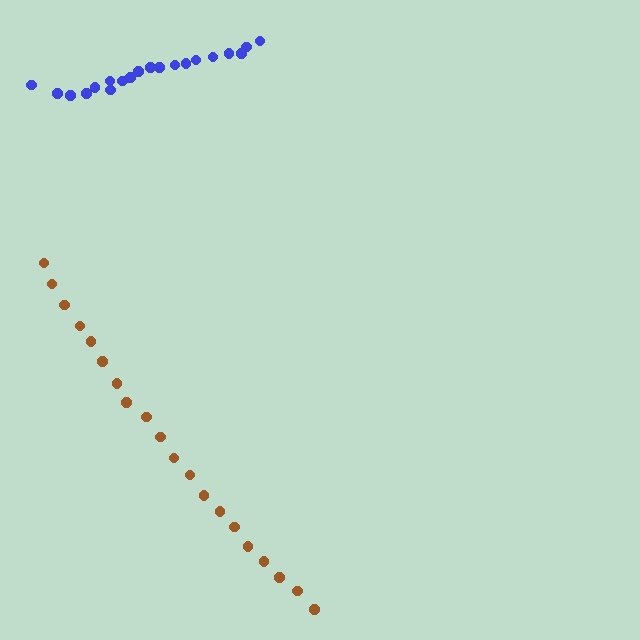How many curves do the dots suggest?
There are 2 distinct paths.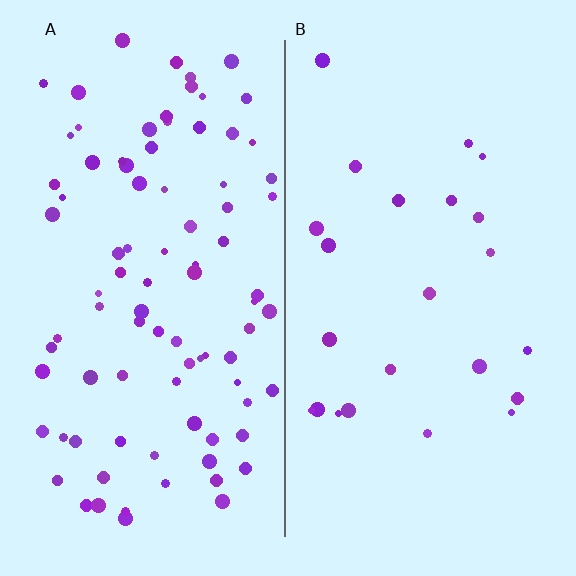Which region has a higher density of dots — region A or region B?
A (the left).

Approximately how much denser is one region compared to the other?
Approximately 3.8× — region A over region B.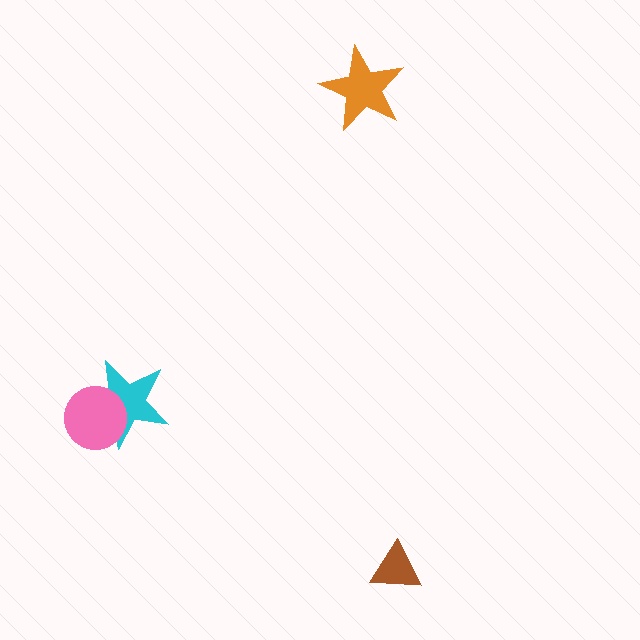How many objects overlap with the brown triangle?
0 objects overlap with the brown triangle.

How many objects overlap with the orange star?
0 objects overlap with the orange star.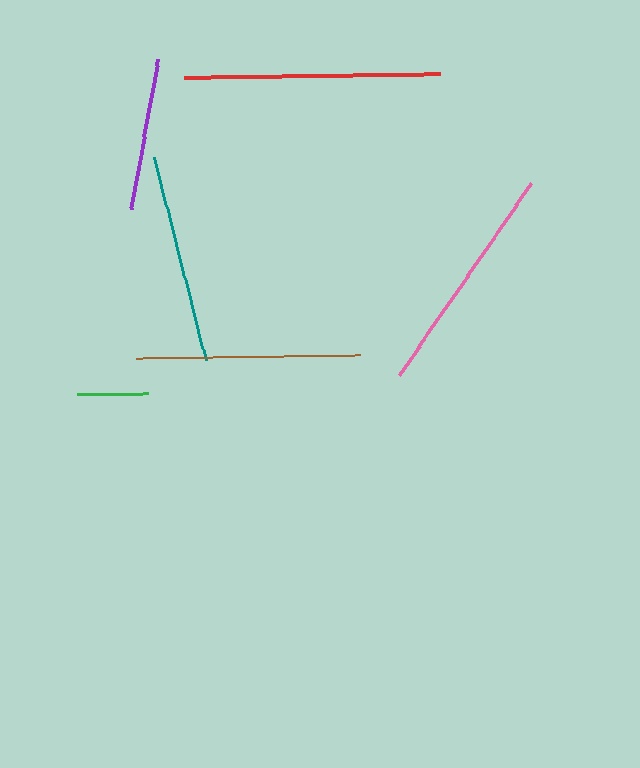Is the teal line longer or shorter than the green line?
The teal line is longer than the green line.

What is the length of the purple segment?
The purple segment is approximately 151 pixels long.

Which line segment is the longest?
The red line is the longest at approximately 255 pixels.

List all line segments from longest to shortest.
From longest to shortest: red, pink, brown, teal, purple, green.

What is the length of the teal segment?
The teal segment is approximately 209 pixels long.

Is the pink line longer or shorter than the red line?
The red line is longer than the pink line.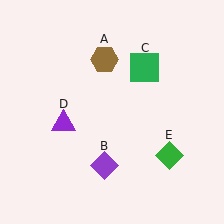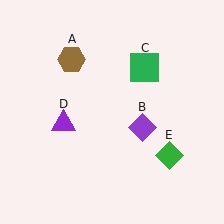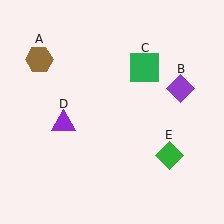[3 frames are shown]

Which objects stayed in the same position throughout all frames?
Green square (object C) and purple triangle (object D) and green diamond (object E) remained stationary.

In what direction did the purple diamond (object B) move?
The purple diamond (object B) moved up and to the right.